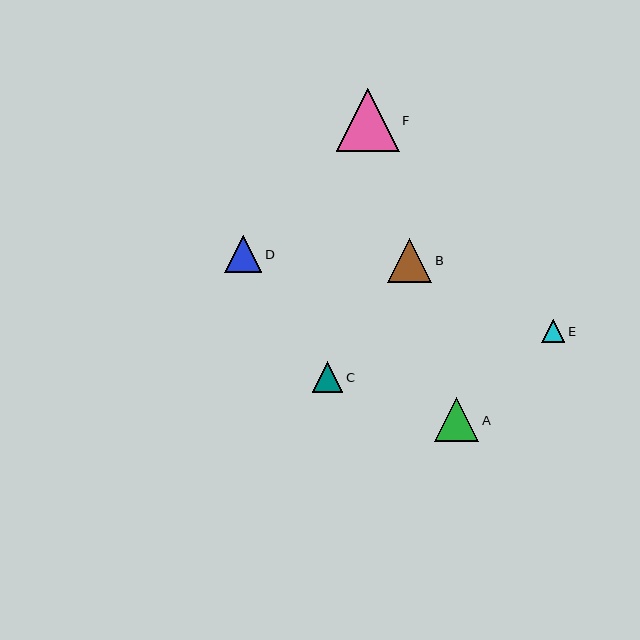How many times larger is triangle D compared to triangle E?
Triangle D is approximately 1.6 times the size of triangle E.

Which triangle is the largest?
Triangle F is the largest with a size of approximately 63 pixels.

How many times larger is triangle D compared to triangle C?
Triangle D is approximately 1.3 times the size of triangle C.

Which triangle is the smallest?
Triangle E is the smallest with a size of approximately 23 pixels.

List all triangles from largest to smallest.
From largest to smallest: F, B, A, D, C, E.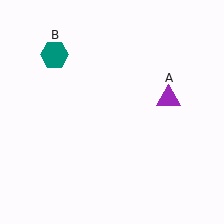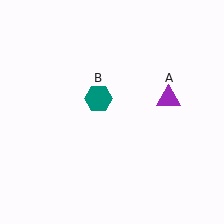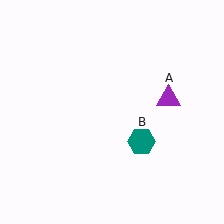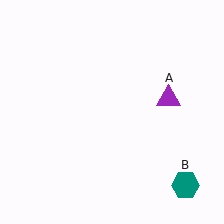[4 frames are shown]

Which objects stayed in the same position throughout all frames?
Purple triangle (object A) remained stationary.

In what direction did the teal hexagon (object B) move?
The teal hexagon (object B) moved down and to the right.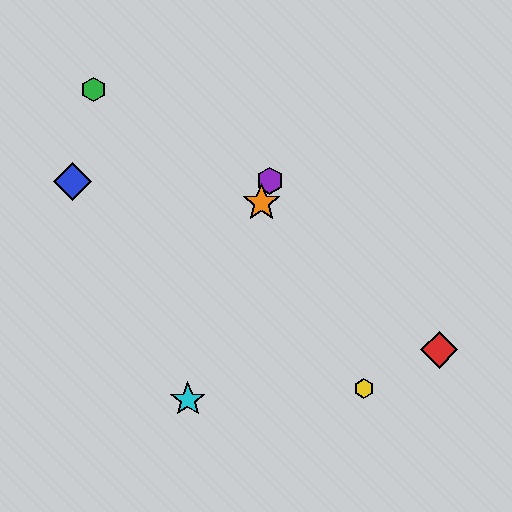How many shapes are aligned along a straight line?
3 shapes (the purple hexagon, the orange star, the cyan star) are aligned along a straight line.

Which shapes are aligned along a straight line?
The purple hexagon, the orange star, the cyan star are aligned along a straight line.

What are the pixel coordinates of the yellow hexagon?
The yellow hexagon is at (364, 389).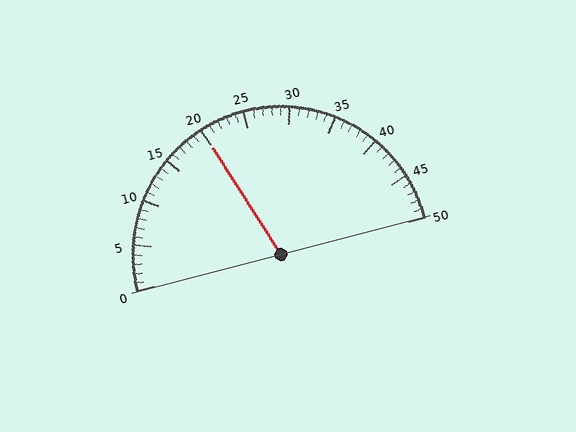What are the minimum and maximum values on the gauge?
The gauge ranges from 0 to 50.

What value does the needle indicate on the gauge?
The needle indicates approximately 20.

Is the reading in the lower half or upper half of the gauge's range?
The reading is in the lower half of the range (0 to 50).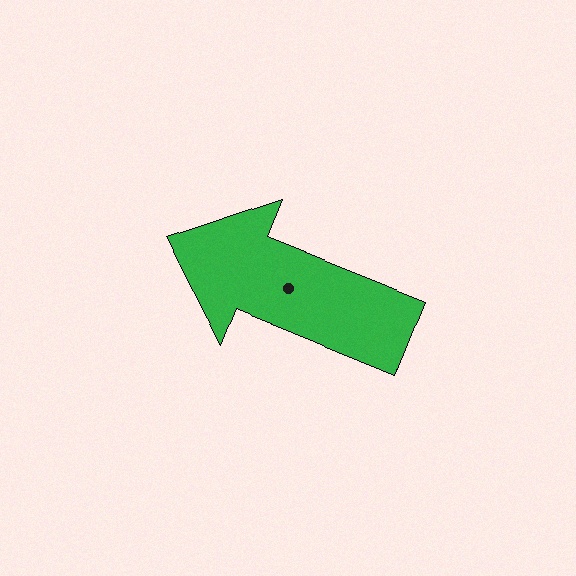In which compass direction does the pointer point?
West.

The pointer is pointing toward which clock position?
Roughly 10 o'clock.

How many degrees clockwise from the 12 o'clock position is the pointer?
Approximately 292 degrees.